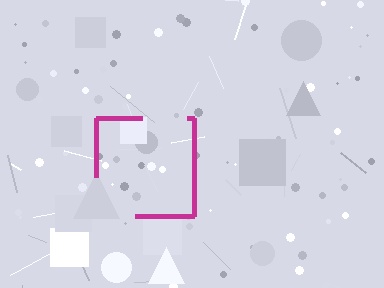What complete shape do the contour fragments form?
The contour fragments form a square.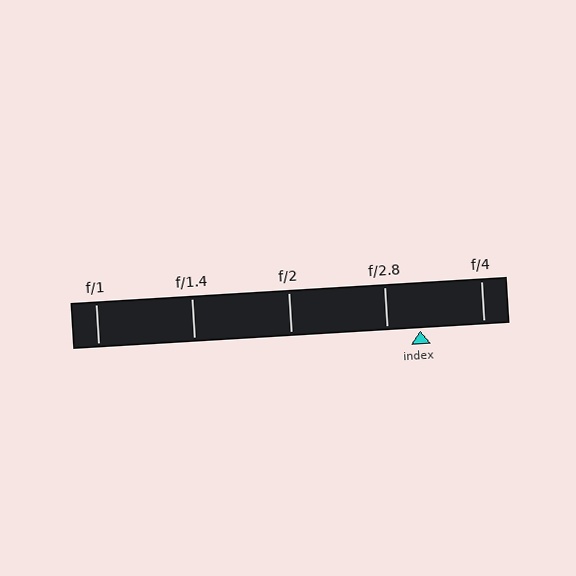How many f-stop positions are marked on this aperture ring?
There are 5 f-stop positions marked.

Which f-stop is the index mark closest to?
The index mark is closest to f/2.8.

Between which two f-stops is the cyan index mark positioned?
The index mark is between f/2.8 and f/4.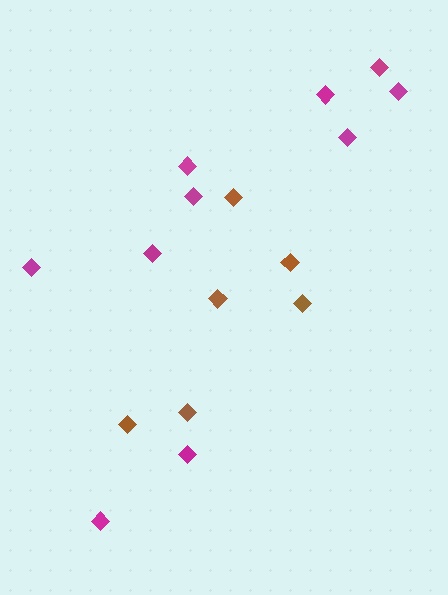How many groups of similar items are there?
There are 2 groups: one group of brown diamonds (6) and one group of magenta diamonds (10).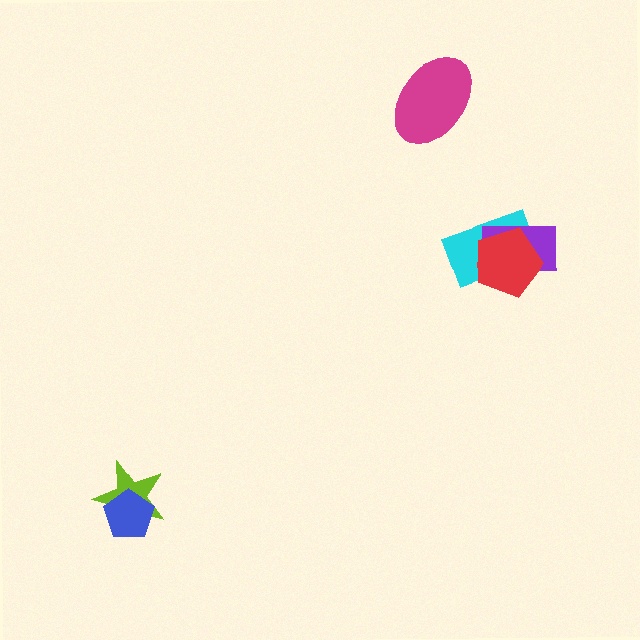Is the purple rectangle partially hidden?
Yes, it is partially covered by another shape.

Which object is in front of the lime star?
The blue pentagon is in front of the lime star.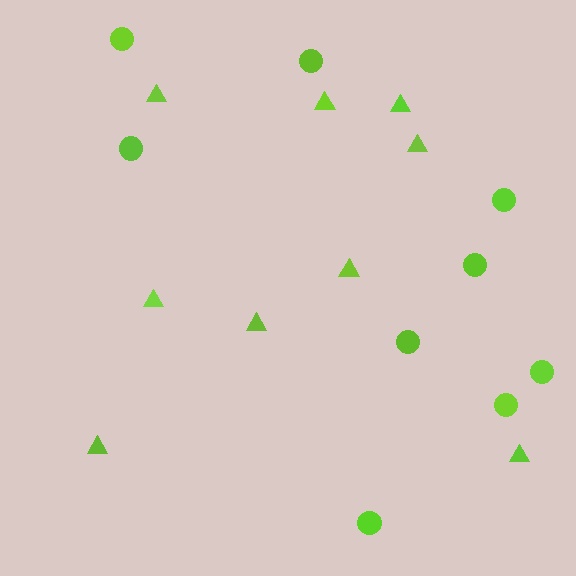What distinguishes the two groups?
There are 2 groups: one group of circles (9) and one group of triangles (9).